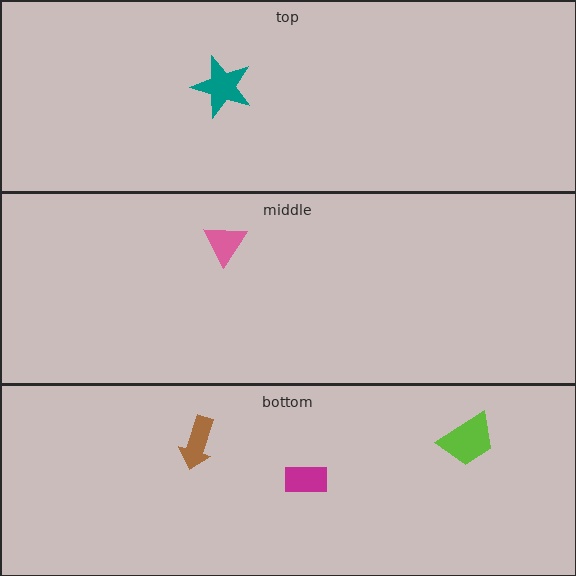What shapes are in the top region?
The teal star.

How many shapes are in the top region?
1.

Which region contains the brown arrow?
The bottom region.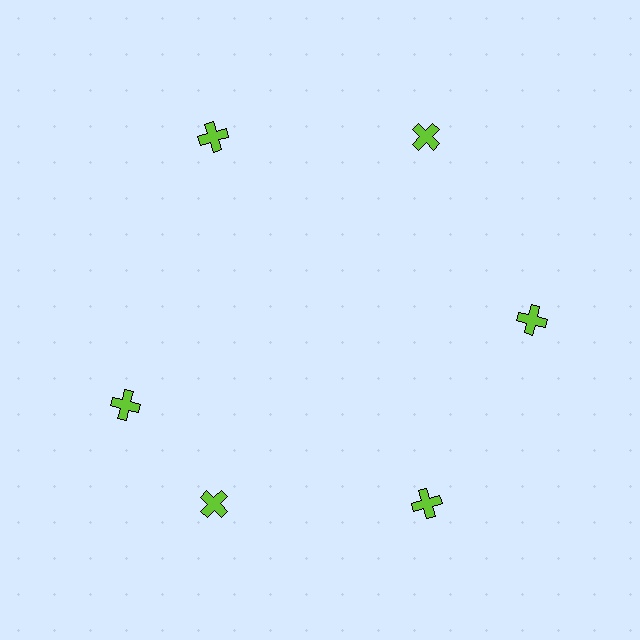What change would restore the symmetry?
The symmetry would be restored by rotating it back into even spacing with its neighbors so that all 6 crosses sit at equal angles and equal distance from the center.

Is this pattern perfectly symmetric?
No. The 6 lime crosses are arranged in a ring, but one element near the 9 o'clock position is rotated out of alignment along the ring, breaking the 6-fold rotational symmetry.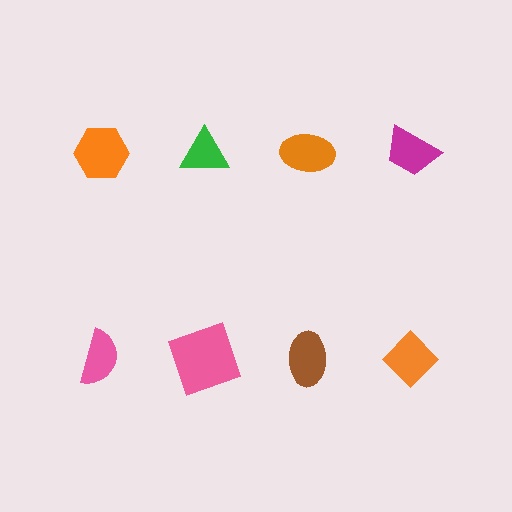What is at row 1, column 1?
An orange hexagon.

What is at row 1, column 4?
A magenta trapezoid.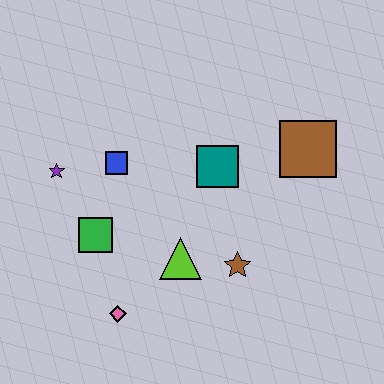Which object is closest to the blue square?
The purple star is closest to the blue square.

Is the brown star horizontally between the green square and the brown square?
Yes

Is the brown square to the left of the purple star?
No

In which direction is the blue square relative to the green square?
The blue square is above the green square.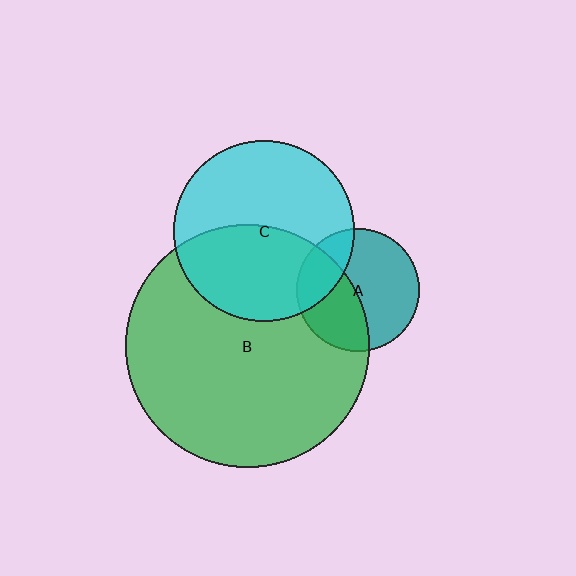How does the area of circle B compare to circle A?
Approximately 3.9 times.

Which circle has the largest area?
Circle B (green).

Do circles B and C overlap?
Yes.